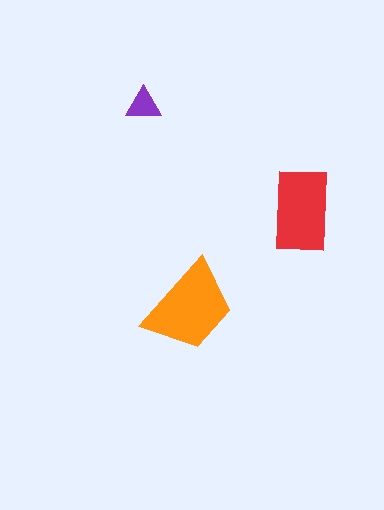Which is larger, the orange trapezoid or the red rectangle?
The orange trapezoid.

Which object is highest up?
The purple triangle is topmost.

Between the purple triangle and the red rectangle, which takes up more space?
The red rectangle.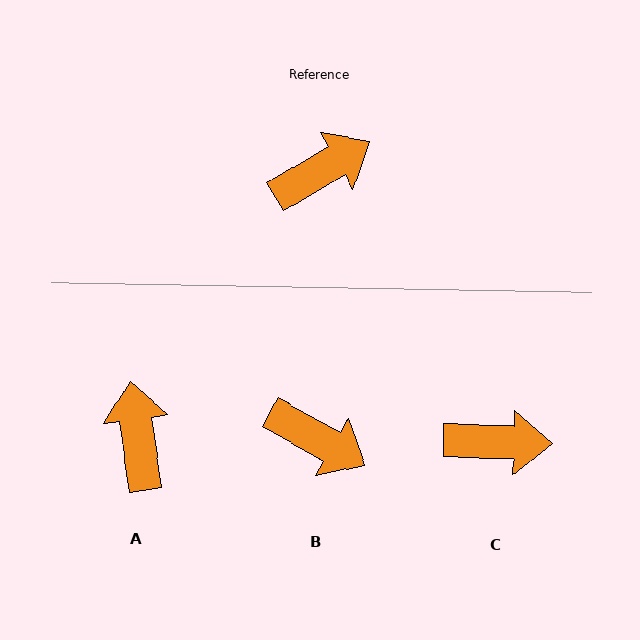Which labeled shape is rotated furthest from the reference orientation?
A, about 68 degrees away.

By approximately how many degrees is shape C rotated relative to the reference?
Approximately 32 degrees clockwise.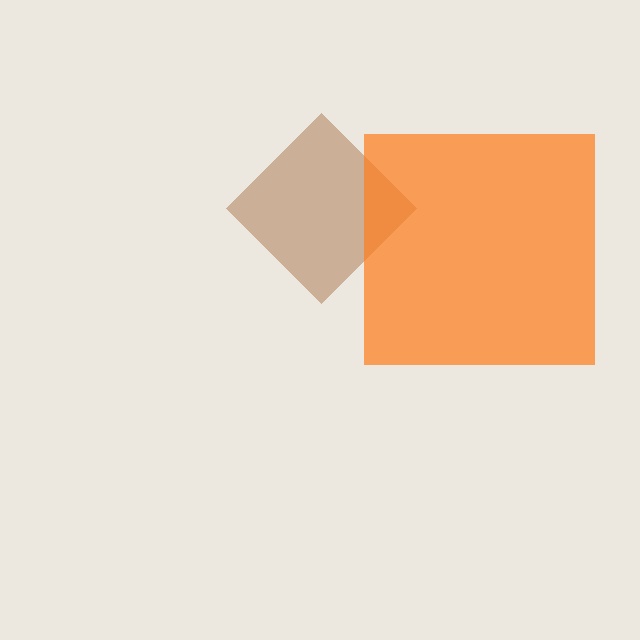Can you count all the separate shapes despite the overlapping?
Yes, there are 2 separate shapes.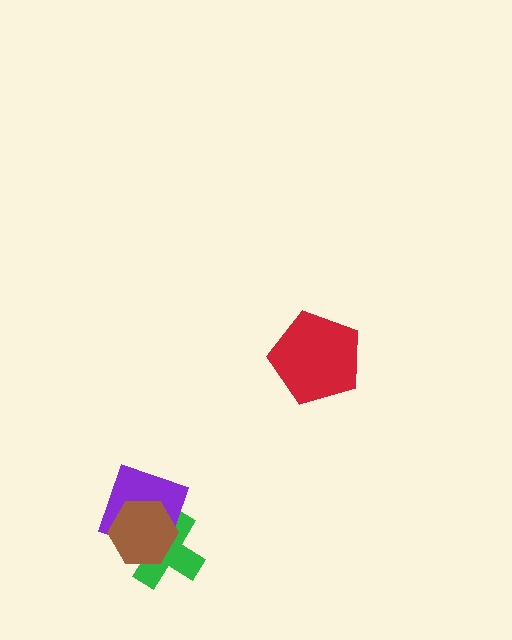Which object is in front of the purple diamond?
The brown hexagon is in front of the purple diamond.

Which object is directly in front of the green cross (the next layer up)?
The purple diamond is directly in front of the green cross.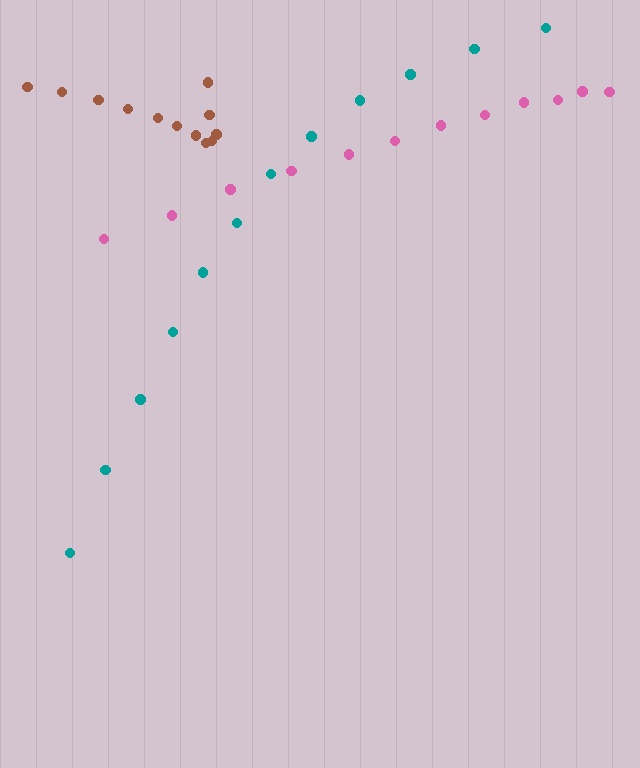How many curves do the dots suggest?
There are 3 distinct paths.